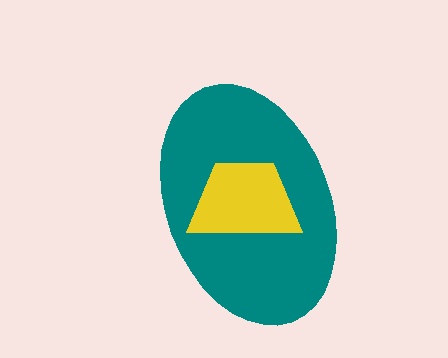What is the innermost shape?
The yellow trapezoid.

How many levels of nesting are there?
2.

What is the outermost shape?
The teal ellipse.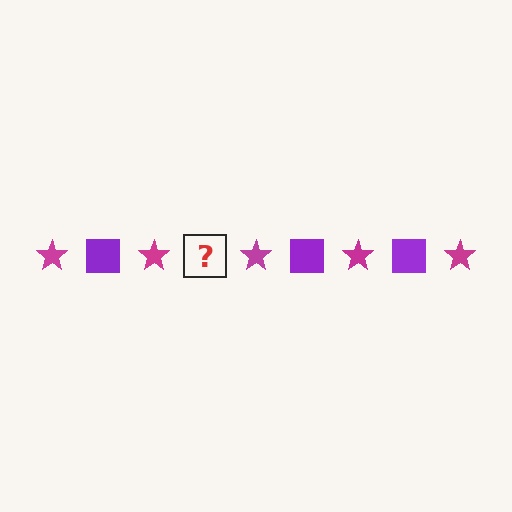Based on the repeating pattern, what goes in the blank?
The blank should be a purple square.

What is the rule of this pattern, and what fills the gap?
The rule is that the pattern alternates between magenta star and purple square. The gap should be filled with a purple square.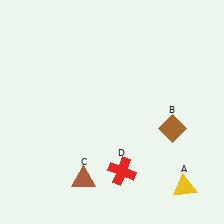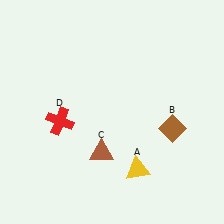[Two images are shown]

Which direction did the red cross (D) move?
The red cross (D) moved left.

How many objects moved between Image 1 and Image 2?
3 objects moved between the two images.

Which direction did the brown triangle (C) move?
The brown triangle (C) moved up.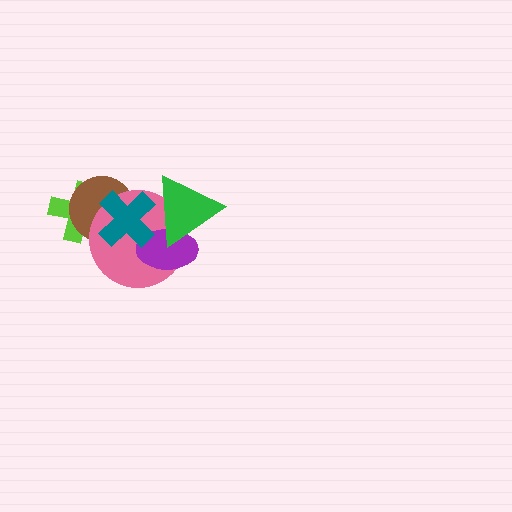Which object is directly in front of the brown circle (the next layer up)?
The pink circle is directly in front of the brown circle.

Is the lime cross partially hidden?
Yes, it is partially covered by another shape.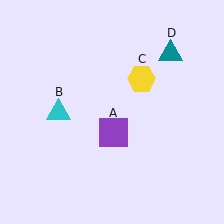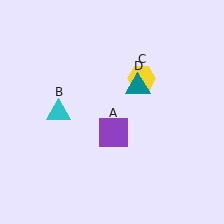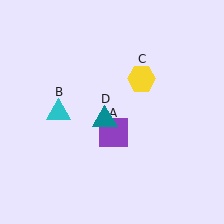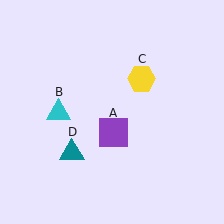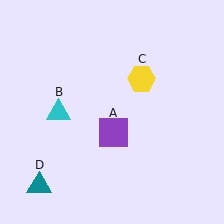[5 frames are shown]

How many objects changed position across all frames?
1 object changed position: teal triangle (object D).